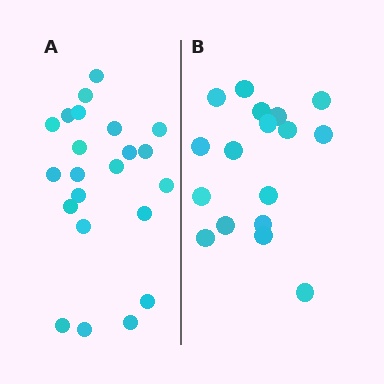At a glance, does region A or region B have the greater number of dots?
Region A (the left region) has more dots.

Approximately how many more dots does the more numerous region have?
Region A has about 5 more dots than region B.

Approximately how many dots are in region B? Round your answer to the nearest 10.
About 20 dots. (The exact count is 17, which rounds to 20.)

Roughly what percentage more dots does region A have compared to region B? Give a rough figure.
About 30% more.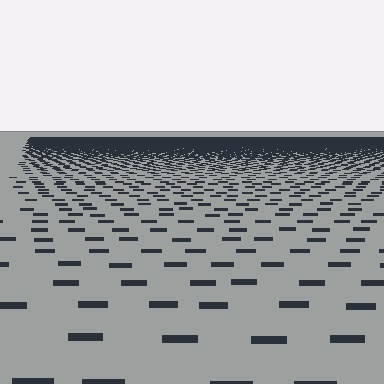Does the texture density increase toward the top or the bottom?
Density increases toward the top.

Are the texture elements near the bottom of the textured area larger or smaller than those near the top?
Larger. Near the bottom, elements are closer to the viewer and appear at a bigger on-screen size.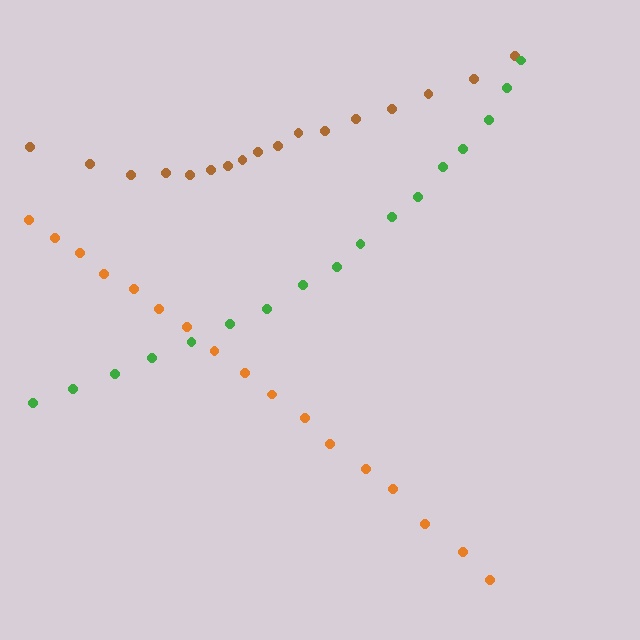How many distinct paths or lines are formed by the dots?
There are 3 distinct paths.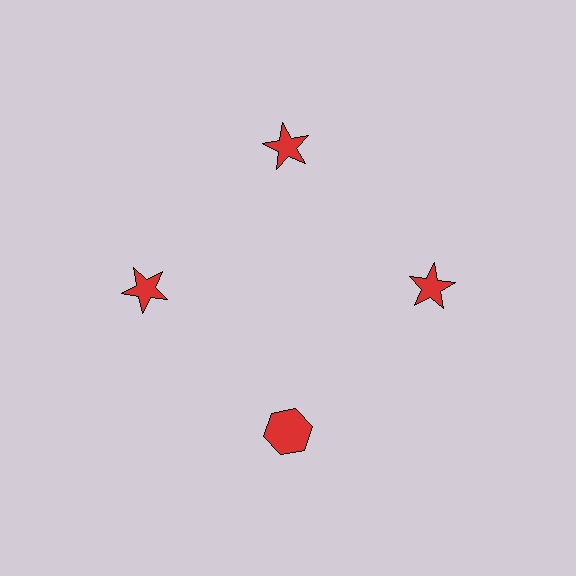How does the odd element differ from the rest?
It has a different shape: hexagon instead of star.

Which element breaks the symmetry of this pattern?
The red hexagon at roughly the 6 o'clock position breaks the symmetry. All other shapes are red stars.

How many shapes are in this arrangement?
There are 4 shapes arranged in a ring pattern.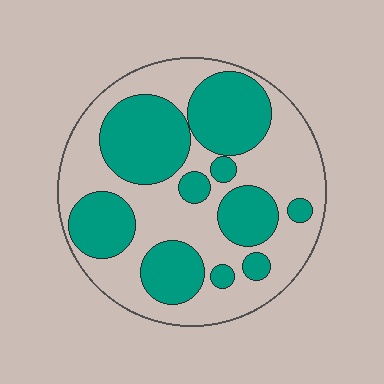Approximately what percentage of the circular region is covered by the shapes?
Approximately 45%.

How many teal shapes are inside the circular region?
10.